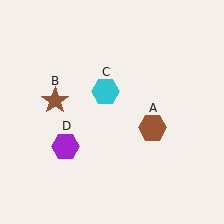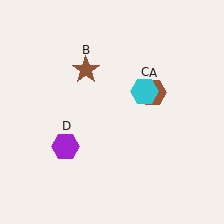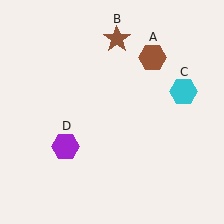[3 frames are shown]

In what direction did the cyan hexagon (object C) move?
The cyan hexagon (object C) moved right.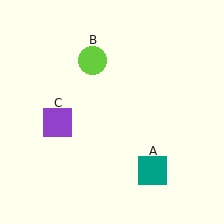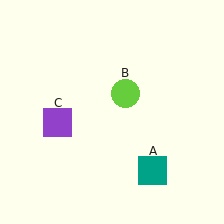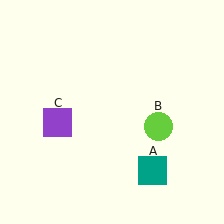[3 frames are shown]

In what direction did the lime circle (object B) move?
The lime circle (object B) moved down and to the right.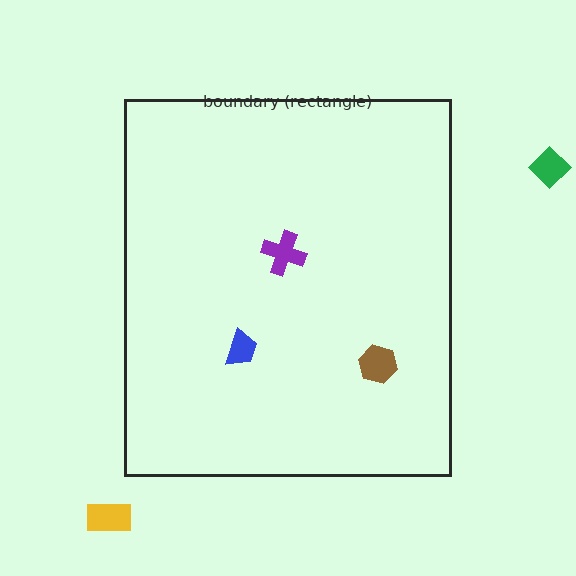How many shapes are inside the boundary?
3 inside, 2 outside.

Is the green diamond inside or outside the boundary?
Outside.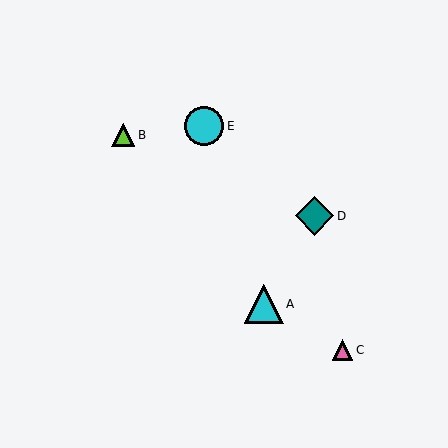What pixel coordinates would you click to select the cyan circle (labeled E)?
Click at (204, 126) to select the cyan circle E.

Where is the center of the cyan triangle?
The center of the cyan triangle is at (264, 304).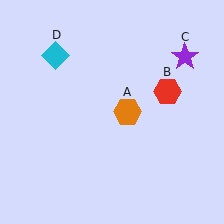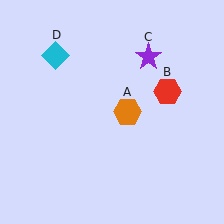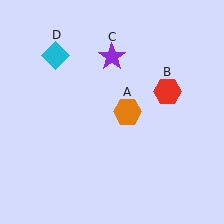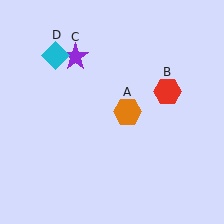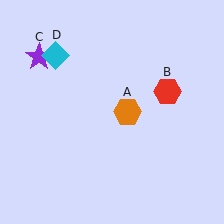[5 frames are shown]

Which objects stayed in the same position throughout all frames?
Orange hexagon (object A) and red hexagon (object B) and cyan diamond (object D) remained stationary.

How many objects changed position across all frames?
1 object changed position: purple star (object C).